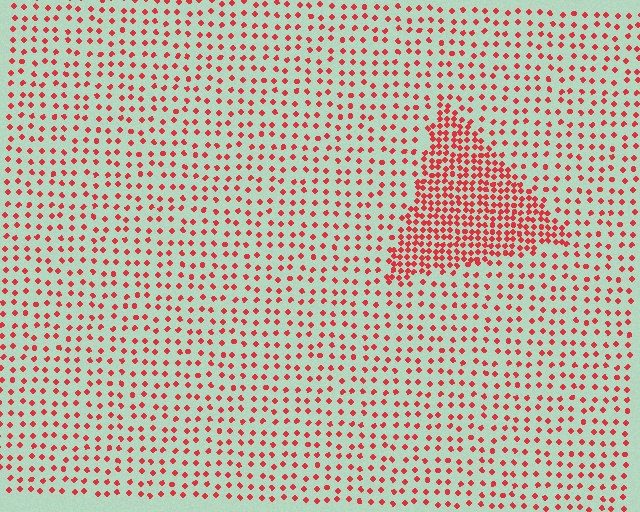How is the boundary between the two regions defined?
The boundary is defined by a change in element density (approximately 2.5x ratio). All elements are the same color, size, and shape.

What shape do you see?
I see a triangle.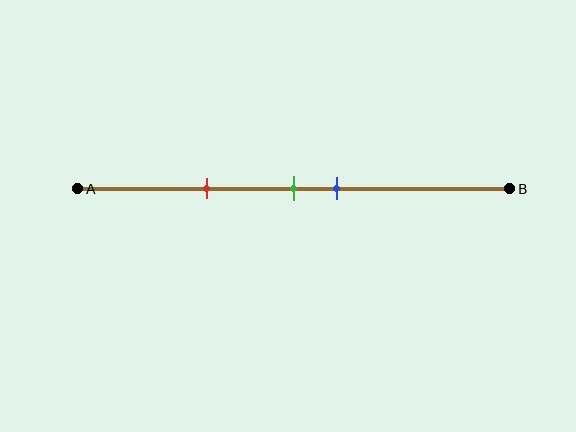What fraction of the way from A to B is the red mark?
The red mark is approximately 30% (0.3) of the way from A to B.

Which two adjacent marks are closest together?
The green and blue marks are the closest adjacent pair.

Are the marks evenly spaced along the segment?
No, the marks are not evenly spaced.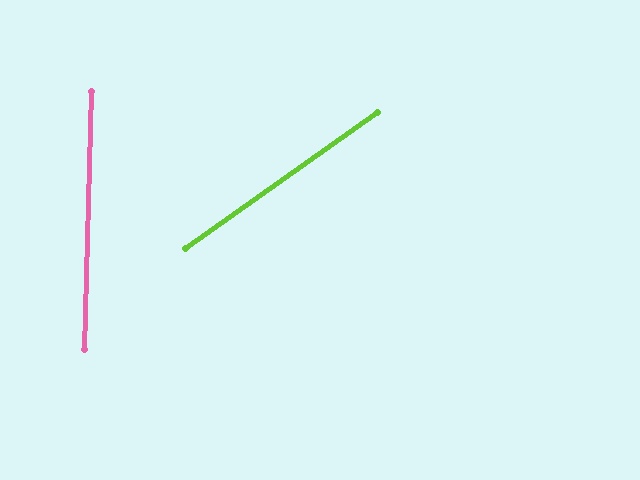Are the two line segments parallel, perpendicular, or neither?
Neither parallel nor perpendicular — they differ by about 53°.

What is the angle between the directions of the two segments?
Approximately 53 degrees.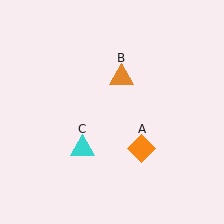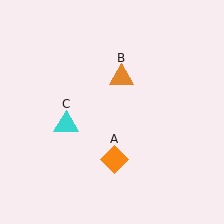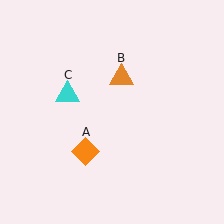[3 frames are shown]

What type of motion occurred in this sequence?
The orange diamond (object A), cyan triangle (object C) rotated clockwise around the center of the scene.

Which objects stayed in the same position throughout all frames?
Orange triangle (object B) remained stationary.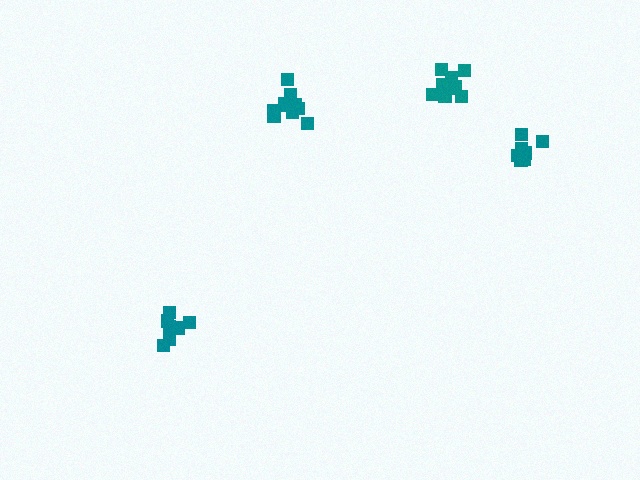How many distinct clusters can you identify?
There are 4 distinct clusters.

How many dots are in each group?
Group 1: 9 dots, Group 2: 8 dots, Group 3: 12 dots, Group 4: 8 dots (37 total).